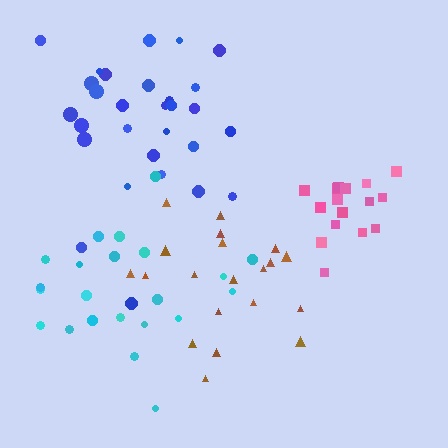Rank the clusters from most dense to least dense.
pink, blue, brown, cyan.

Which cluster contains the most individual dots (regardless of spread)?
Blue (30).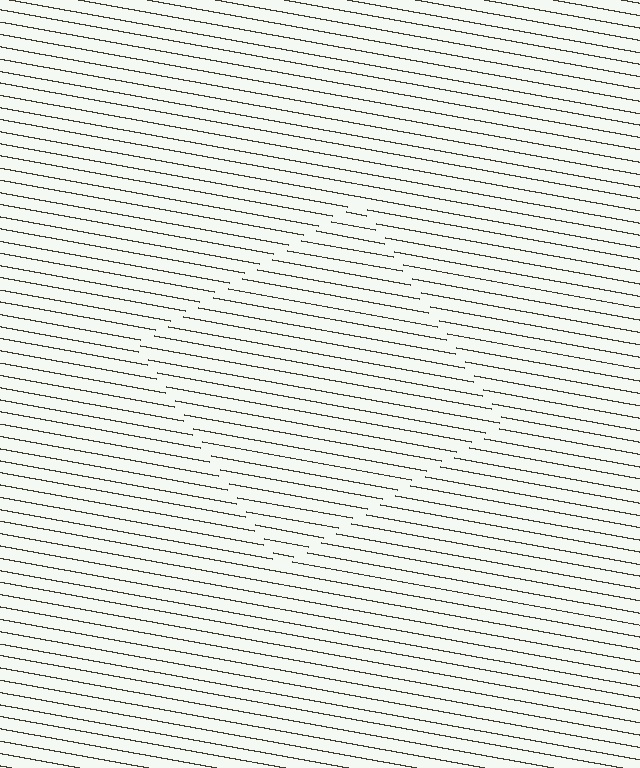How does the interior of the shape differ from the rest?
The interior of the shape contains the same grating, shifted by half a period — the contour is defined by the phase discontinuity where line-ends from the inner and outer gratings abut.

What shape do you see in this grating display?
An illusory square. The interior of the shape contains the same grating, shifted by half a period — the contour is defined by the phase discontinuity where line-ends from the inner and outer gratings abut.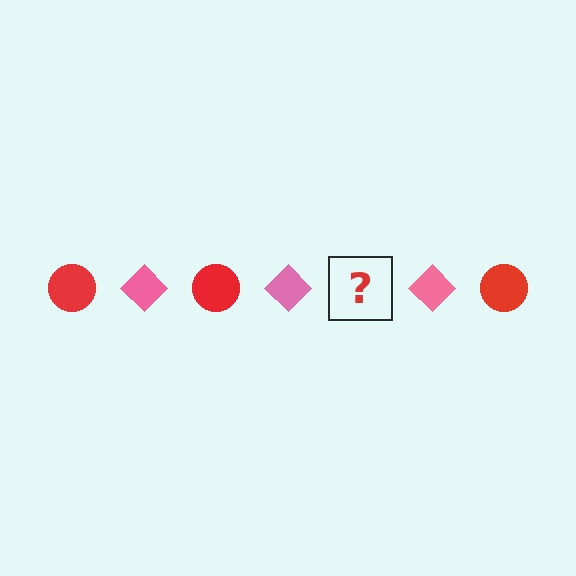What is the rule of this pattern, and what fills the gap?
The rule is that the pattern alternates between red circle and pink diamond. The gap should be filled with a red circle.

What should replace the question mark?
The question mark should be replaced with a red circle.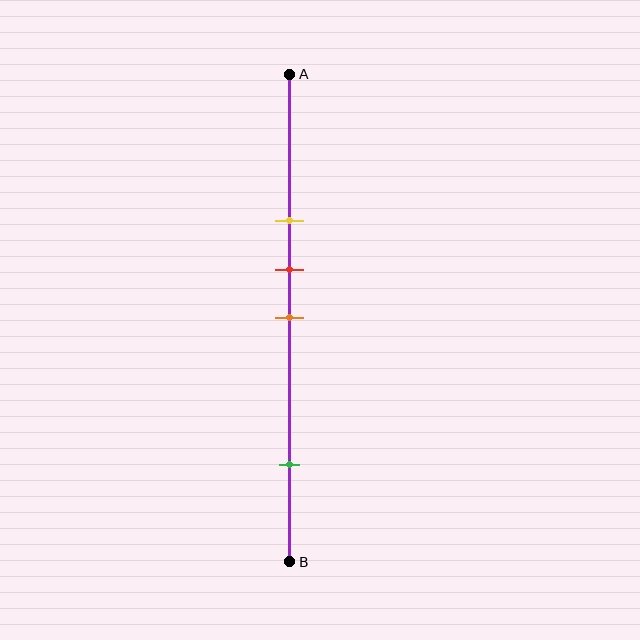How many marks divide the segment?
There are 4 marks dividing the segment.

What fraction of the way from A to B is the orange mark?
The orange mark is approximately 50% (0.5) of the way from A to B.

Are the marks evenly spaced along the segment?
No, the marks are not evenly spaced.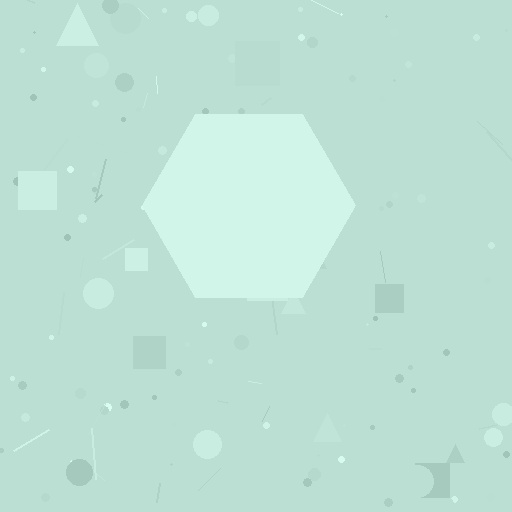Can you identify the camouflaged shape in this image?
The camouflaged shape is a hexagon.